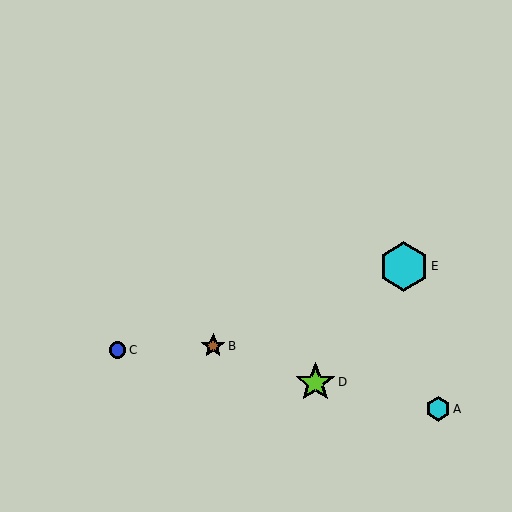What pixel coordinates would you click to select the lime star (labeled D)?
Click at (315, 382) to select the lime star D.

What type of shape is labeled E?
Shape E is a cyan hexagon.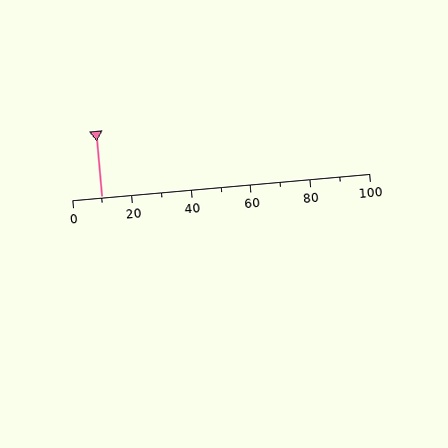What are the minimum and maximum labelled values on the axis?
The axis runs from 0 to 100.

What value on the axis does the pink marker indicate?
The marker indicates approximately 10.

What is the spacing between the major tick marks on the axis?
The major ticks are spaced 20 apart.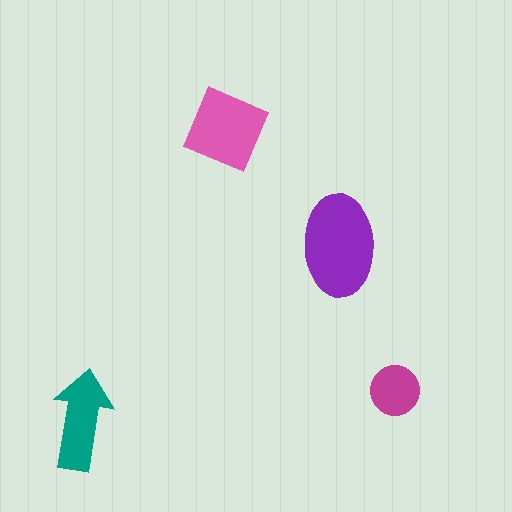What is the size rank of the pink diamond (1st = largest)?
2nd.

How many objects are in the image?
There are 4 objects in the image.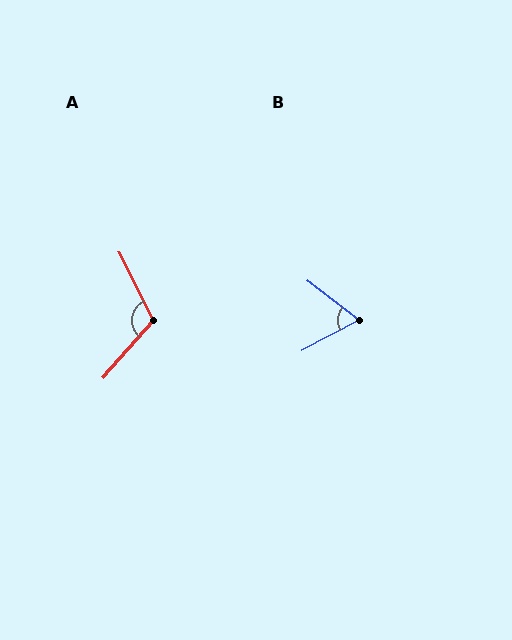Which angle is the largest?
A, at approximately 112 degrees.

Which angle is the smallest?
B, at approximately 65 degrees.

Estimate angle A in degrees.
Approximately 112 degrees.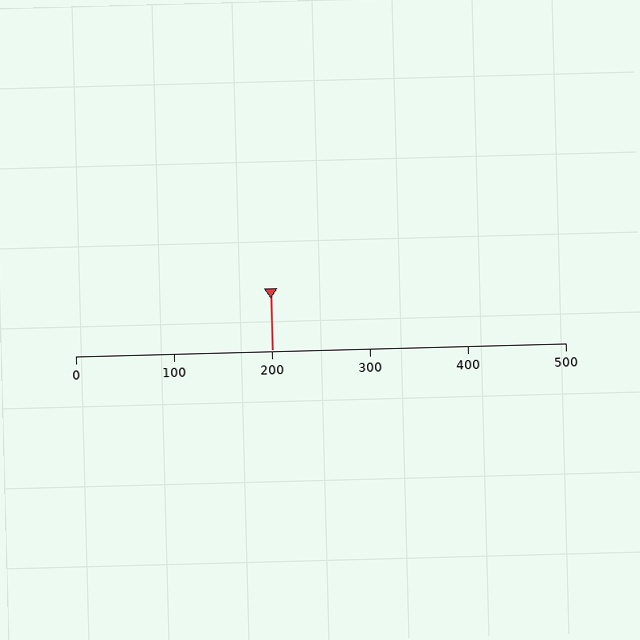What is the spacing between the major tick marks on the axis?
The major ticks are spaced 100 apart.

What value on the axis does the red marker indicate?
The marker indicates approximately 200.